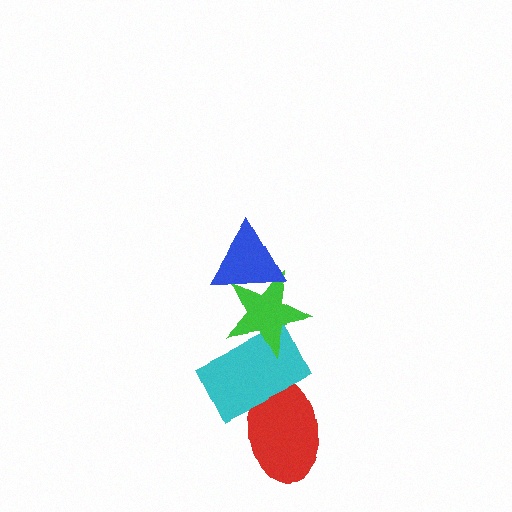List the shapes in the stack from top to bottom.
From top to bottom: the blue triangle, the green star, the cyan rectangle, the red ellipse.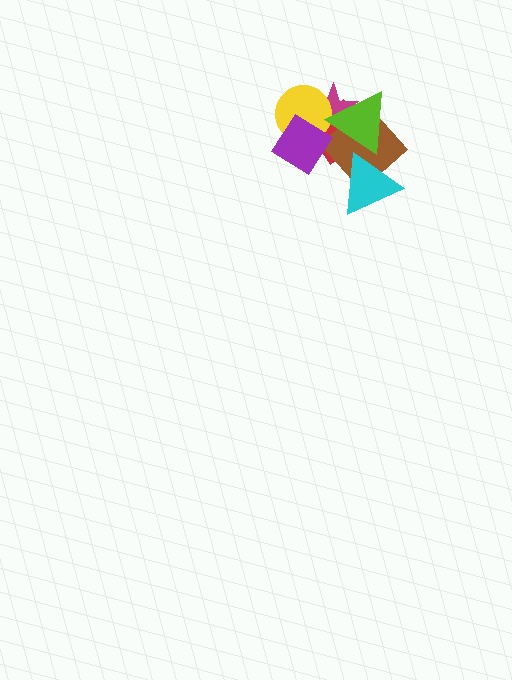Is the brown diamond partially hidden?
Yes, it is partially covered by another shape.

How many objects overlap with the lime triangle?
5 objects overlap with the lime triangle.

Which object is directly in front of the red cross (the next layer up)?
The magenta star is directly in front of the red cross.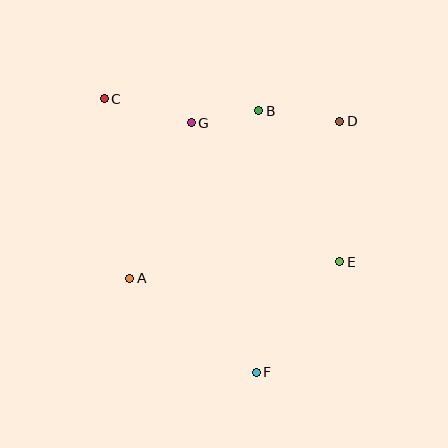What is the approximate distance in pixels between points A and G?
The distance between A and G is approximately 167 pixels.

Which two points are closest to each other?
Points B and G are closest to each other.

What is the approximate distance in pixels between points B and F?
The distance between B and F is approximately 262 pixels.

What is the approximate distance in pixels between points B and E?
The distance between B and E is approximately 171 pixels.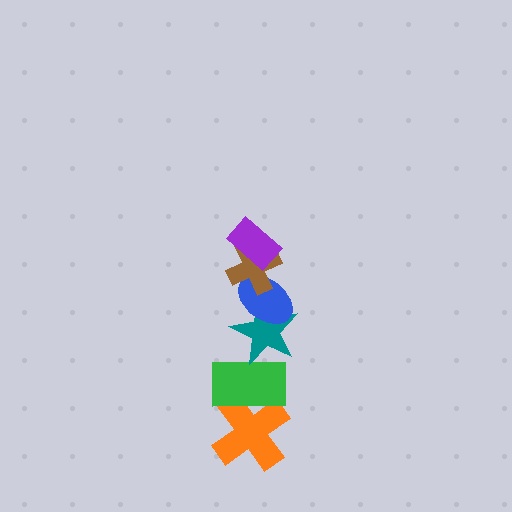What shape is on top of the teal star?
The blue ellipse is on top of the teal star.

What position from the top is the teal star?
The teal star is 4th from the top.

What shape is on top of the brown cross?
The purple rectangle is on top of the brown cross.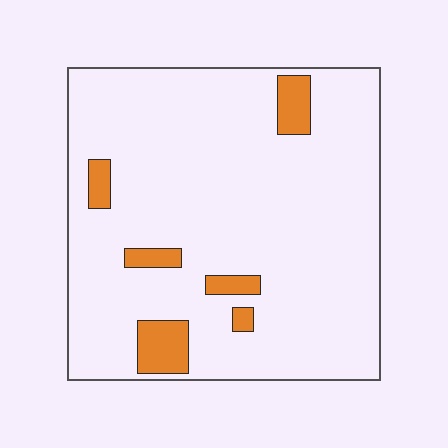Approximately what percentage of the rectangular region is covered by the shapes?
Approximately 10%.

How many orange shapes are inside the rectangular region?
6.